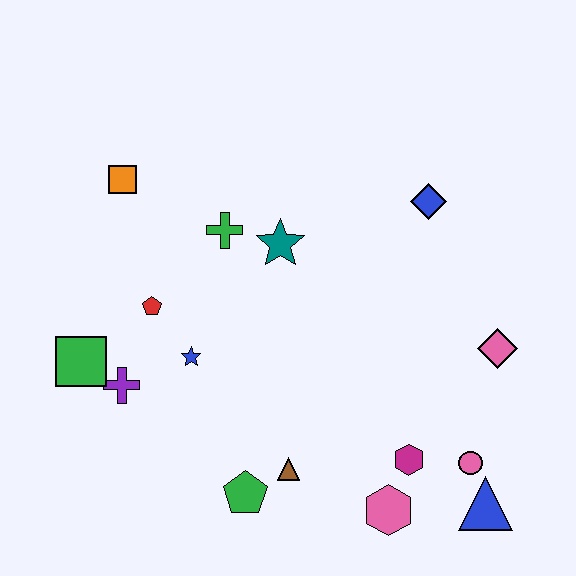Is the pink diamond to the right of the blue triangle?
Yes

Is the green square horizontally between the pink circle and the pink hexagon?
No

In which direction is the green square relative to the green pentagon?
The green square is to the left of the green pentagon.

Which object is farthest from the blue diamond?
The green square is farthest from the blue diamond.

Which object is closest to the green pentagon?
The brown triangle is closest to the green pentagon.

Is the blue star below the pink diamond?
Yes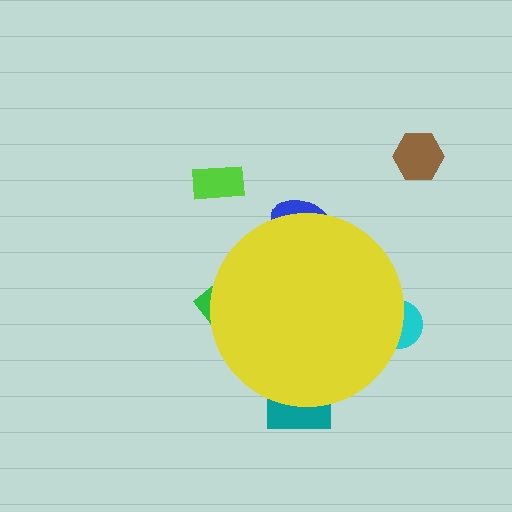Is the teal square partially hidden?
Yes, the teal square is partially hidden behind the yellow circle.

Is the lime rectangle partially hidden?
No, the lime rectangle is fully visible.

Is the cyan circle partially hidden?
Yes, the cyan circle is partially hidden behind the yellow circle.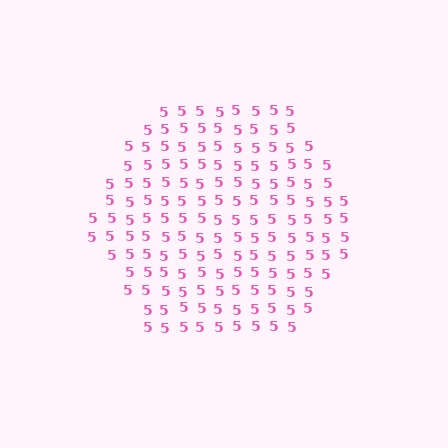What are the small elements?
The small elements are digit 5's.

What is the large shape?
The large shape is a hexagon.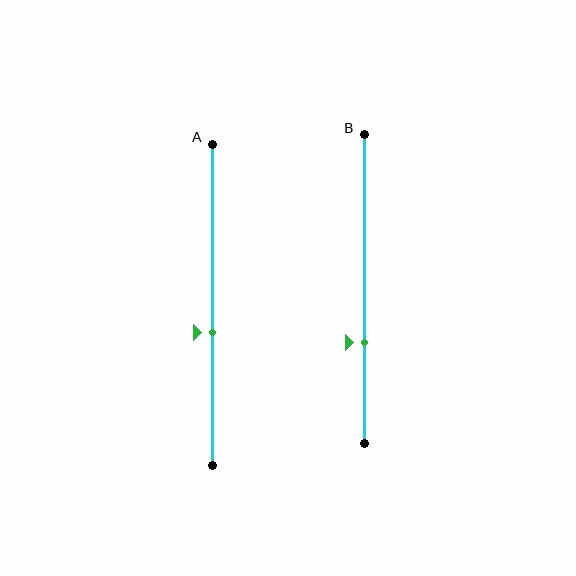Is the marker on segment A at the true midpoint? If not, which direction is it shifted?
No, the marker on segment A is shifted downward by about 9% of the segment length.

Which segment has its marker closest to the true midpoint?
Segment A has its marker closest to the true midpoint.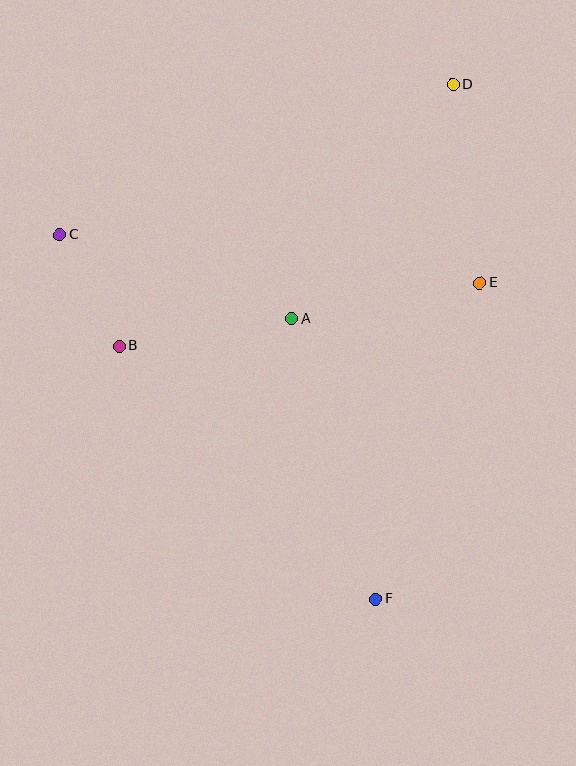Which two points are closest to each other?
Points B and C are closest to each other.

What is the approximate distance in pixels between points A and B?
The distance between A and B is approximately 175 pixels.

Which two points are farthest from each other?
Points D and F are farthest from each other.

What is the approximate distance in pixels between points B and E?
The distance between B and E is approximately 366 pixels.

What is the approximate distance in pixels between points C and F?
The distance between C and F is approximately 483 pixels.